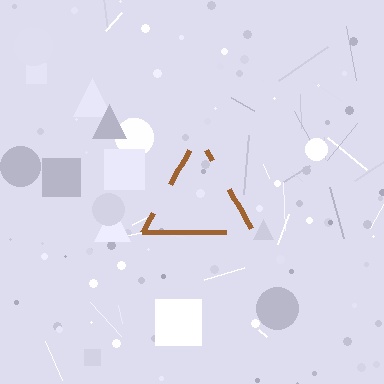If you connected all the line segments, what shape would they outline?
They would outline a triangle.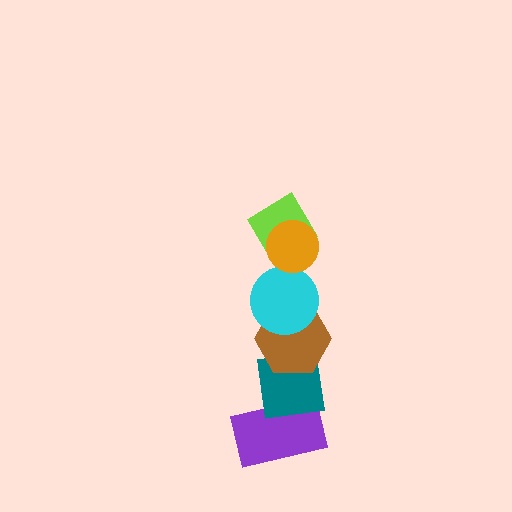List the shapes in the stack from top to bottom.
From top to bottom: the orange circle, the lime diamond, the cyan circle, the brown hexagon, the teal square, the purple rectangle.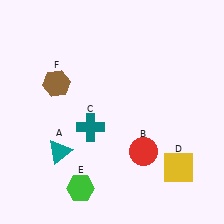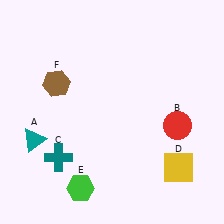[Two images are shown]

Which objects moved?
The objects that moved are: the teal triangle (A), the red circle (B), the teal cross (C).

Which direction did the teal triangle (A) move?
The teal triangle (A) moved left.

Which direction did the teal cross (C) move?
The teal cross (C) moved left.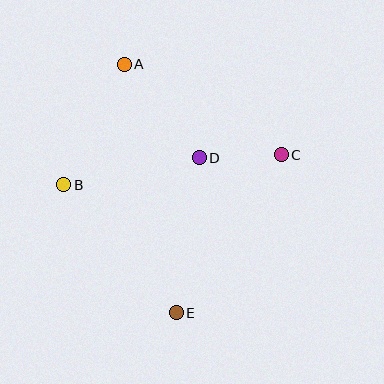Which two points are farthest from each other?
Points A and E are farthest from each other.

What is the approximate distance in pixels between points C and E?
The distance between C and E is approximately 190 pixels.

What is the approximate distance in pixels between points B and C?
The distance between B and C is approximately 219 pixels.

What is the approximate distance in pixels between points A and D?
The distance between A and D is approximately 120 pixels.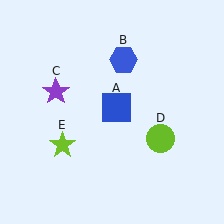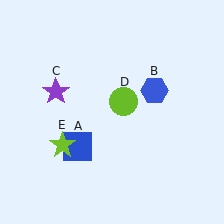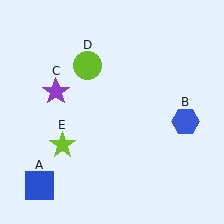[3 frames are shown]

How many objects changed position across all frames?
3 objects changed position: blue square (object A), blue hexagon (object B), lime circle (object D).